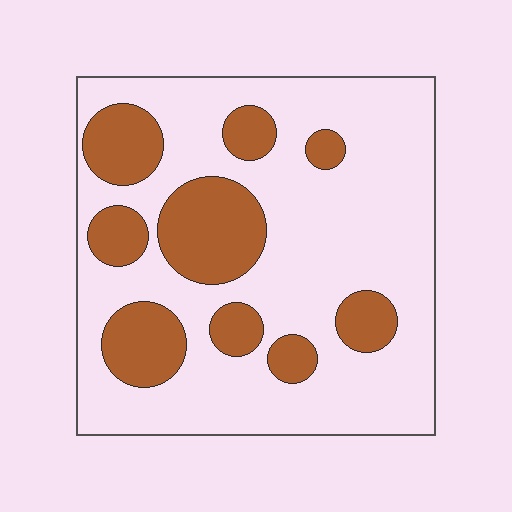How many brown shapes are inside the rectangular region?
9.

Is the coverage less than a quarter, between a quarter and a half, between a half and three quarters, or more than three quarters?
Between a quarter and a half.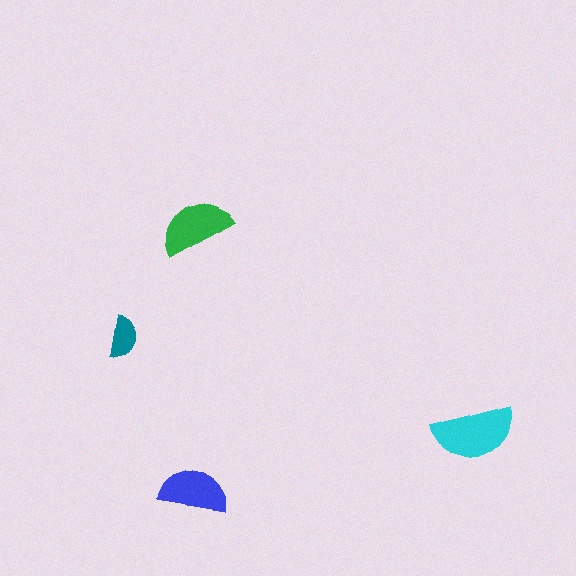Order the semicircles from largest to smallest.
the cyan one, the green one, the blue one, the teal one.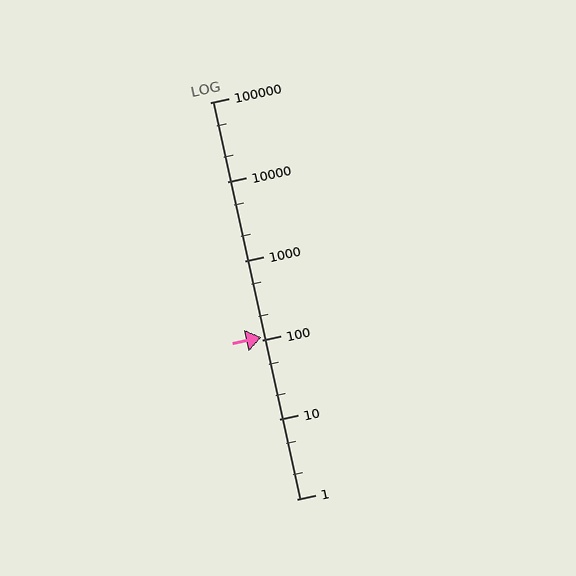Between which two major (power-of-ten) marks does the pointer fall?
The pointer is between 100 and 1000.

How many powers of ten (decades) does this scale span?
The scale spans 5 decades, from 1 to 100000.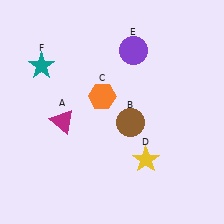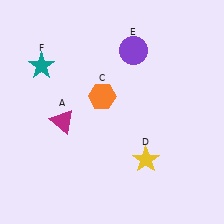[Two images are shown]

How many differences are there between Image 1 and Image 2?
There is 1 difference between the two images.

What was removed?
The brown circle (B) was removed in Image 2.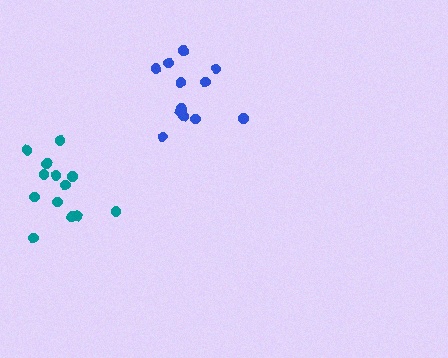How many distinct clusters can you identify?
There are 2 distinct clusters.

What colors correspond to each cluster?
The clusters are colored: blue, teal.